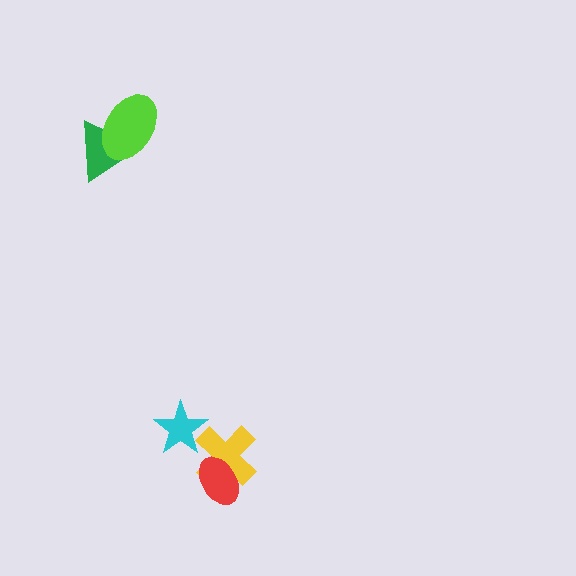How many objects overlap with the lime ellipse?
1 object overlaps with the lime ellipse.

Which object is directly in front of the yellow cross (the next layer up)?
The cyan star is directly in front of the yellow cross.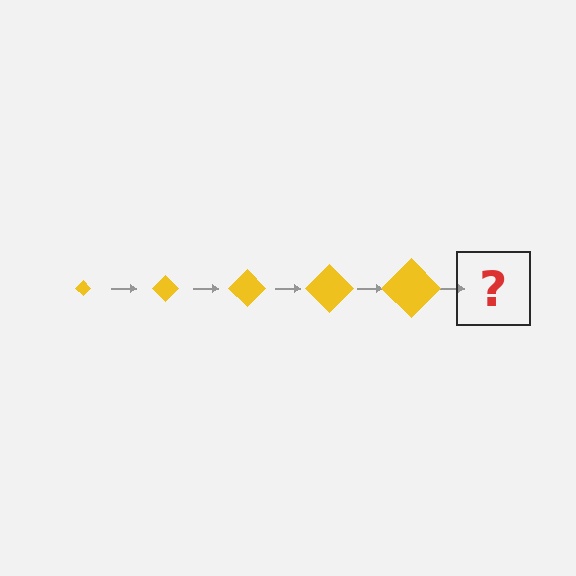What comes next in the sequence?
The next element should be a yellow diamond, larger than the previous one.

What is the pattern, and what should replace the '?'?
The pattern is that the diamond gets progressively larger each step. The '?' should be a yellow diamond, larger than the previous one.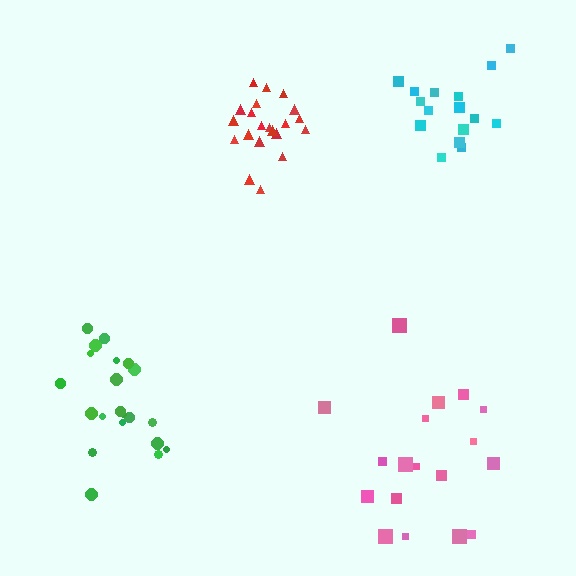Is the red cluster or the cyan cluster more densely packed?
Red.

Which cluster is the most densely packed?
Red.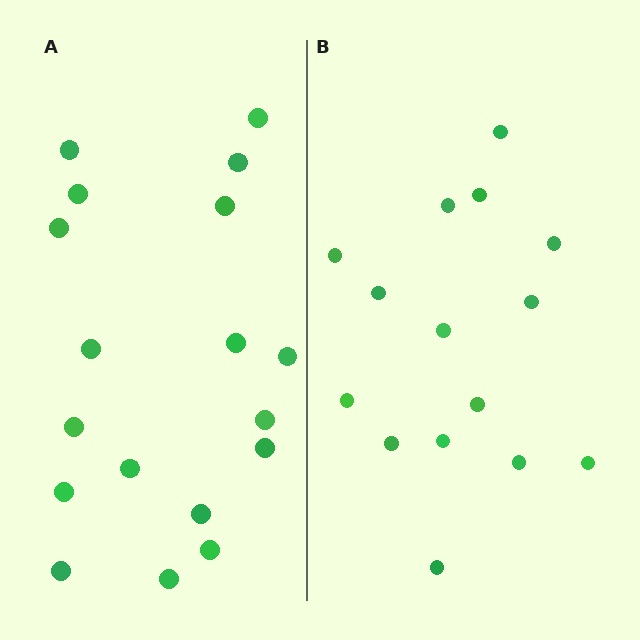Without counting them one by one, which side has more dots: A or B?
Region A (the left region) has more dots.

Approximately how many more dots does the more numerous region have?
Region A has just a few more — roughly 2 or 3 more dots than region B.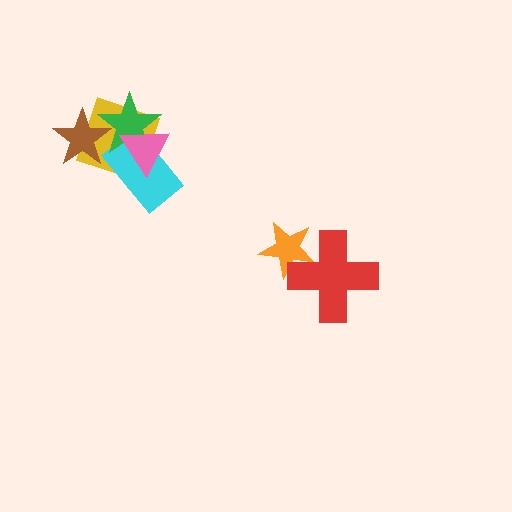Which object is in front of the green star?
The pink triangle is in front of the green star.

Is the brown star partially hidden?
Yes, it is partially covered by another shape.